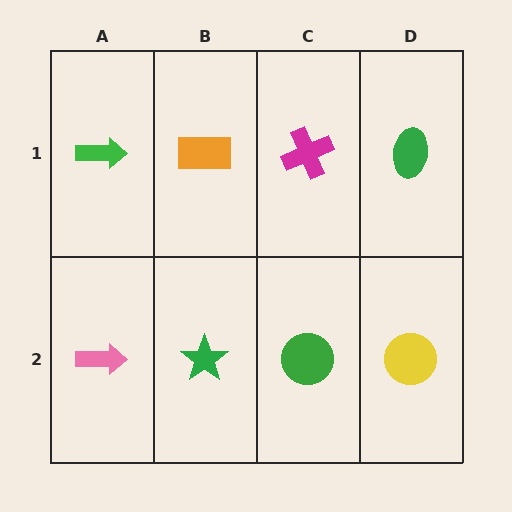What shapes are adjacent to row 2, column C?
A magenta cross (row 1, column C), a green star (row 2, column B), a yellow circle (row 2, column D).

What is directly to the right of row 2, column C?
A yellow circle.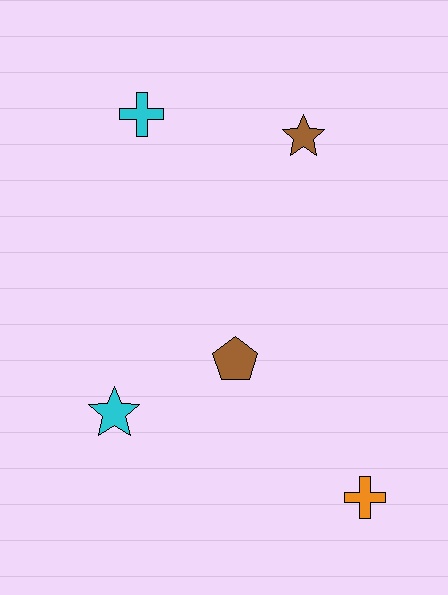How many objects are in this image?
There are 5 objects.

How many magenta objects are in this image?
There are no magenta objects.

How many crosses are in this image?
There are 2 crosses.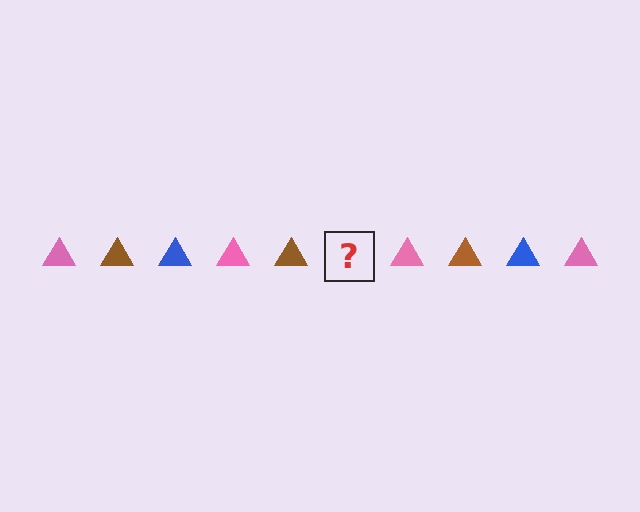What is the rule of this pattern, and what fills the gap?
The rule is that the pattern cycles through pink, brown, blue triangles. The gap should be filled with a blue triangle.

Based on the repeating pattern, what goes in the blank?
The blank should be a blue triangle.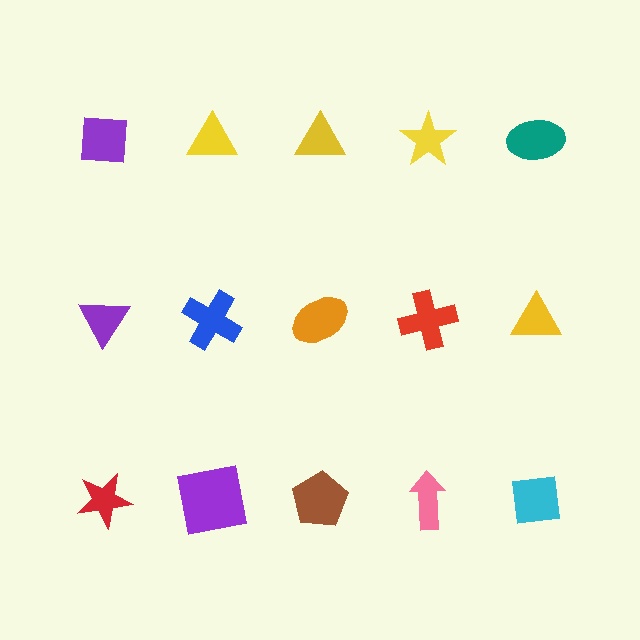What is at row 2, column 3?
An orange ellipse.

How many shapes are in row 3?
5 shapes.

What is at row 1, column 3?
A yellow triangle.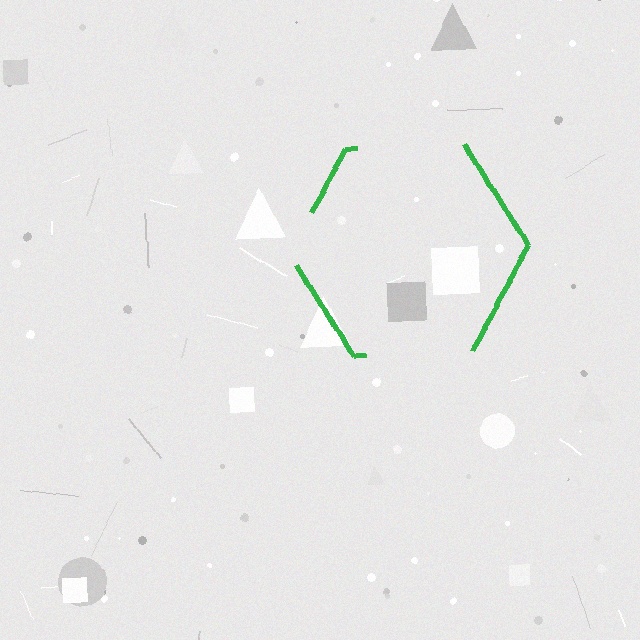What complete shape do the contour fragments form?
The contour fragments form a hexagon.